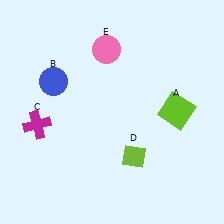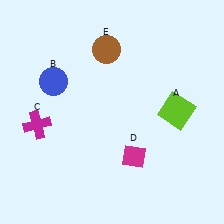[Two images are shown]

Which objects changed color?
D changed from lime to magenta. E changed from pink to brown.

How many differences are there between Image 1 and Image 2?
There are 2 differences between the two images.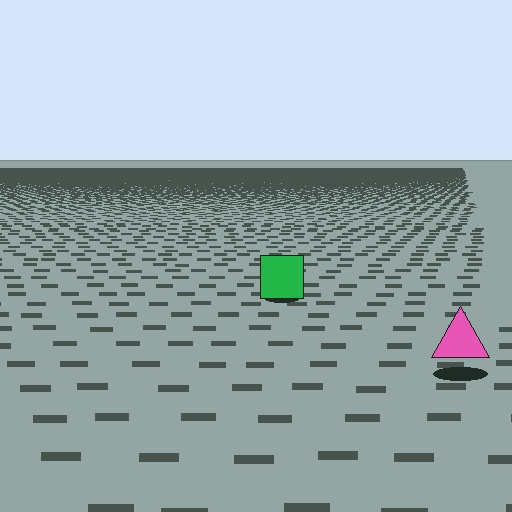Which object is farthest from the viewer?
The green square is farthest from the viewer. It appears smaller and the ground texture around it is denser.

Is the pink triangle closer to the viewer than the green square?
Yes. The pink triangle is closer — you can tell from the texture gradient: the ground texture is coarser near it.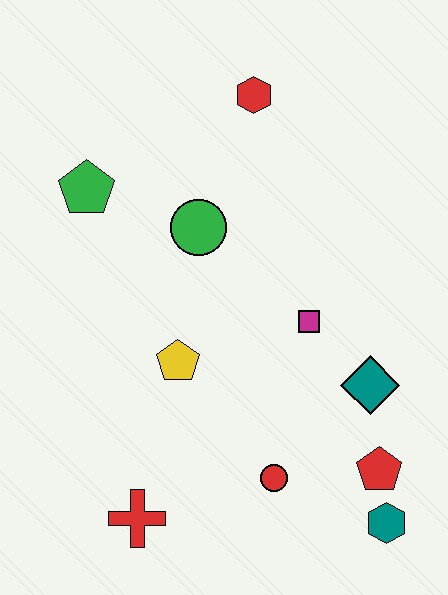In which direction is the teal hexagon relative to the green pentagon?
The teal hexagon is below the green pentagon.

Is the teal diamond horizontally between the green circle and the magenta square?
No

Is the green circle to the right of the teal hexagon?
No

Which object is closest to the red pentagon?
The teal hexagon is closest to the red pentagon.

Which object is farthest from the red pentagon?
The green pentagon is farthest from the red pentagon.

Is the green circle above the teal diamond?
Yes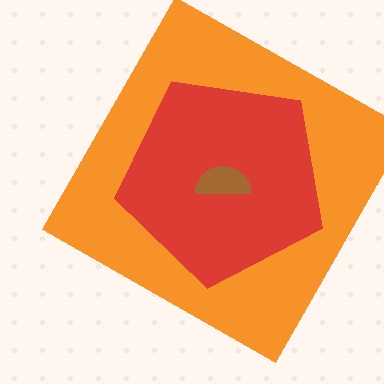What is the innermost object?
The brown semicircle.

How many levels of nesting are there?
3.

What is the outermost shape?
The orange square.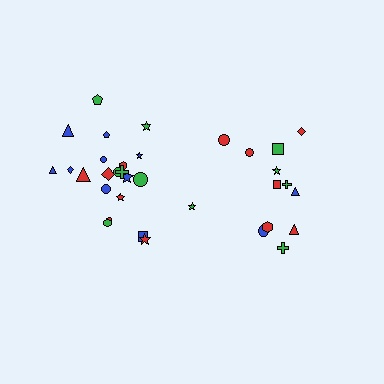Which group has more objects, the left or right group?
The left group.